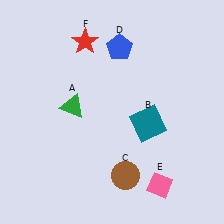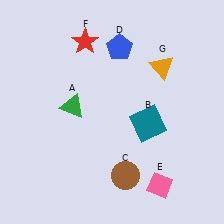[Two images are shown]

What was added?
An orange triangle (G) was added in Image 2.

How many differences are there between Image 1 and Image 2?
There is 1 difference between the two images.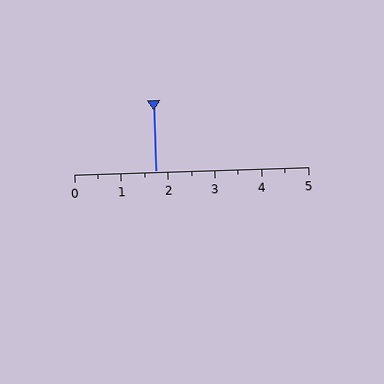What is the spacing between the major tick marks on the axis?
The major ticks are spaced 1 apart.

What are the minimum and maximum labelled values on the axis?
The axis runs from 0 to 5.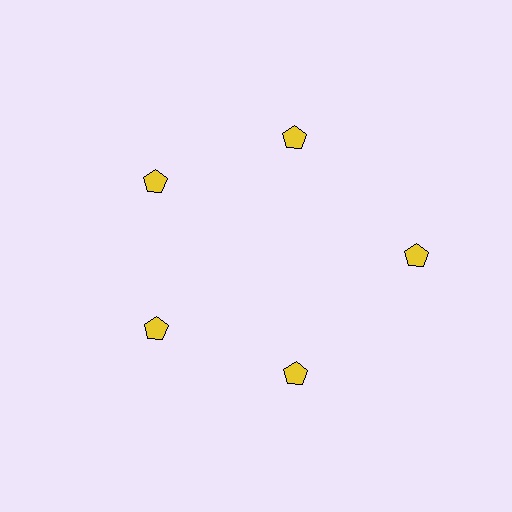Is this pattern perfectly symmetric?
No. The 5 yellow pentagons are arranged in a ring, but one element near the 3 o'clock position is pushed outward from the center, breaking the 5-fold rotational symmetry.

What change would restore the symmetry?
The symmetry would be restored by moving it inward, back onto the ring so that all 5 pentagons sit at equal angles and equal distance from the center.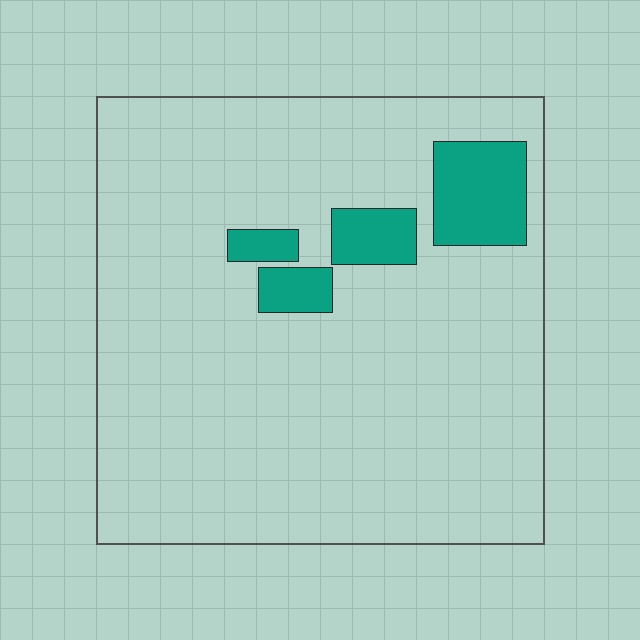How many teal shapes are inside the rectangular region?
4.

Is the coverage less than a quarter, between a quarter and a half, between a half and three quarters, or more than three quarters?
Less than a quarter.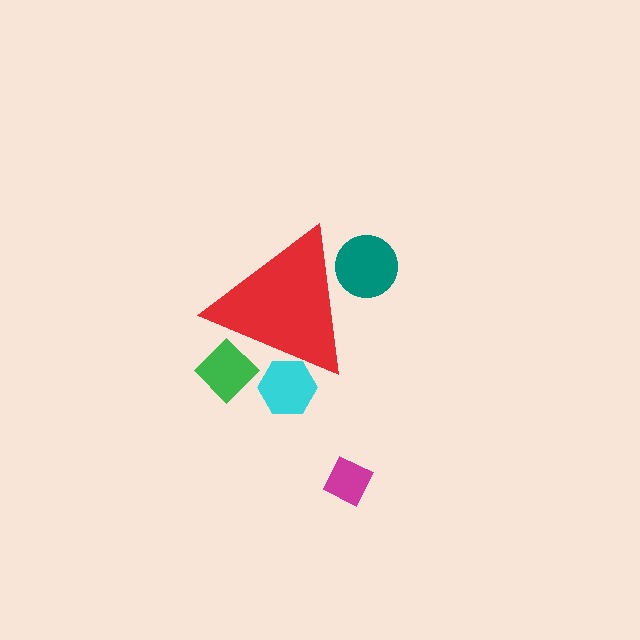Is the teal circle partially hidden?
Yes, the teal circle is partially hidden behind the red triangle.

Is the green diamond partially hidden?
Yes, the green diamond is partially hidden behind the red triangle.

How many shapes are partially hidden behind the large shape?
3 shapes are partially hidden.